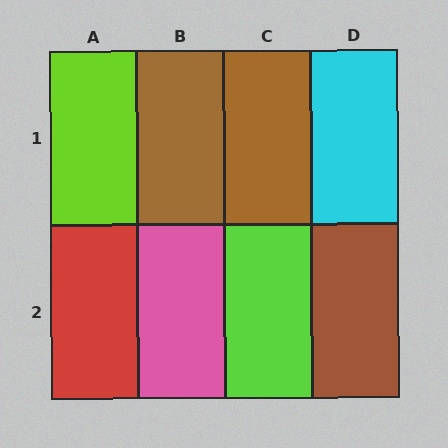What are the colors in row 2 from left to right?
Red, pink, lime, brown.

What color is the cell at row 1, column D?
Cyan.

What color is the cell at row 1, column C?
Brown.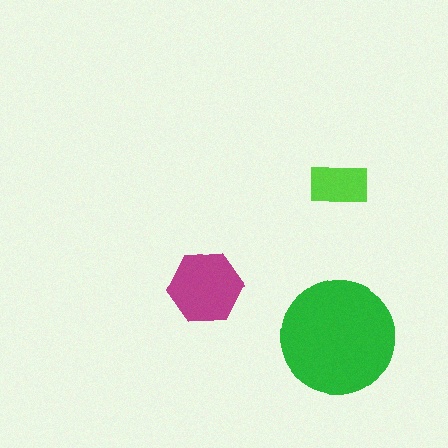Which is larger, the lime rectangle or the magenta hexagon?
The magenta hexagon.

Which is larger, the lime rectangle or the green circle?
The green circle.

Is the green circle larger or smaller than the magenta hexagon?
Larger.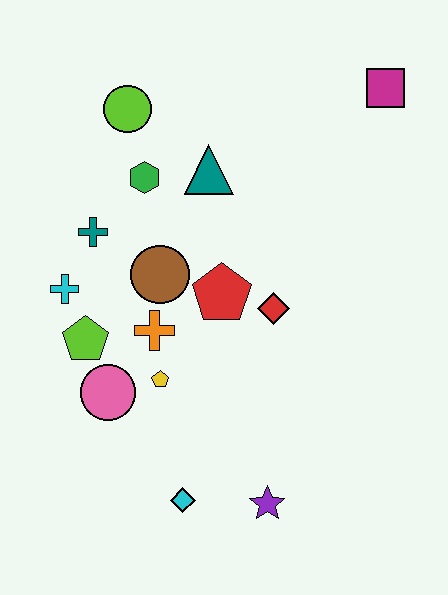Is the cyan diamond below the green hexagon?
Yes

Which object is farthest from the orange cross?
The magenta square is farthest from the orange cross.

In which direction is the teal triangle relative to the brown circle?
The teal triangle is above the brown circle.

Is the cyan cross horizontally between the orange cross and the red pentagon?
No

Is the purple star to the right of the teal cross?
Yes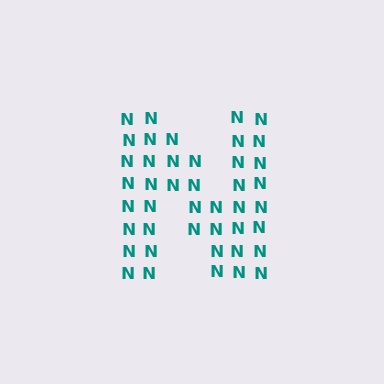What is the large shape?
The large shape is the letter N.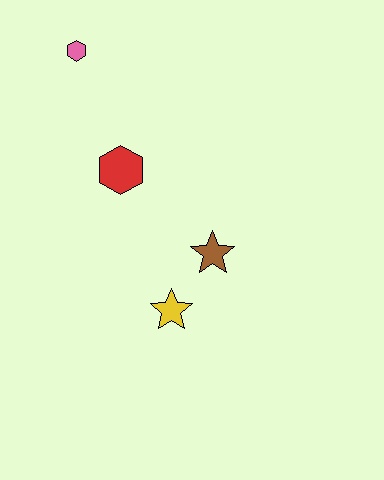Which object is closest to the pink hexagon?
The red hexagon is closest to the pink hexagon.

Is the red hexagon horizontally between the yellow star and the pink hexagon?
Yes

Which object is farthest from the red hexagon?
The yellow star is farthest from the red hexagon.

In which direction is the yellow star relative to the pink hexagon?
The yellow star is below the pink hexagon.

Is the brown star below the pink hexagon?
Yes